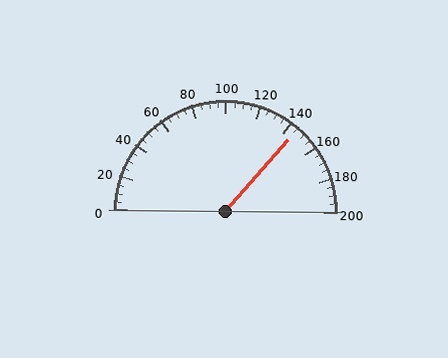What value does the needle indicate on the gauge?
The needle indicates approximately 145.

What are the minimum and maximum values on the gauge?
The gauge ranges from 0 to 200.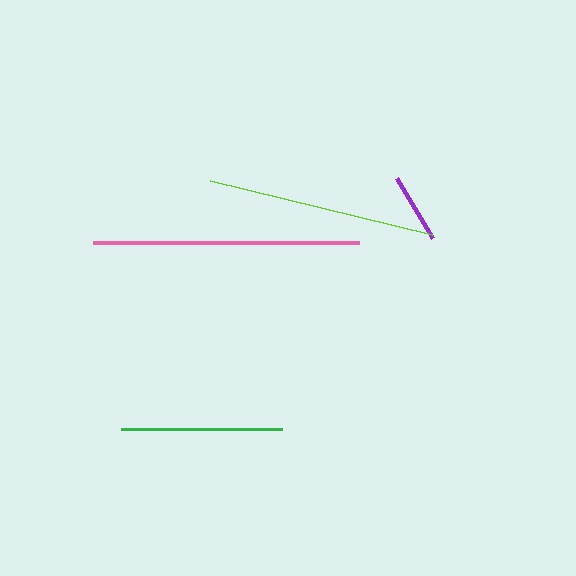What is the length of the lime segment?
The lime segment is approximately 228 pixels long.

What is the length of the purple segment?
The purple segment is approximately 70 pixels long.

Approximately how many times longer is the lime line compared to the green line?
The lime line is approximately 1.4 times the length of the green line.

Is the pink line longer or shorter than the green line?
The pink line is longer than the green line.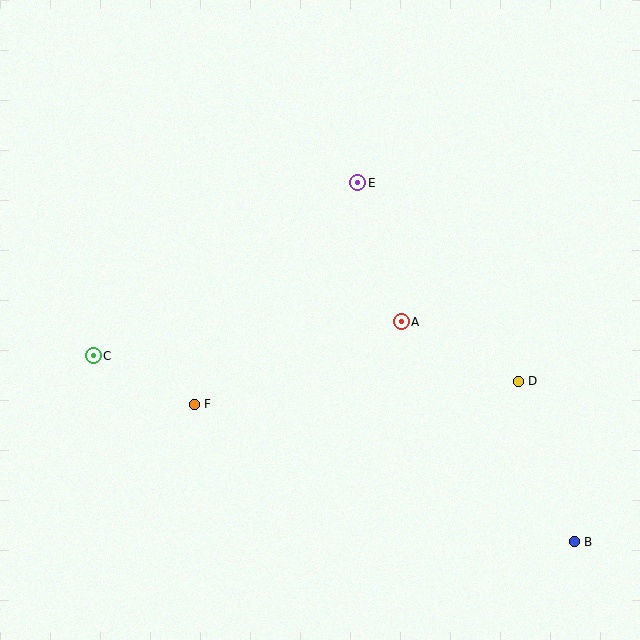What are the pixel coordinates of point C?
Point C is at (93, 356).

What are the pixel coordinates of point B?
Point B is at (574, 542).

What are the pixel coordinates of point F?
Point F is at (194, 405).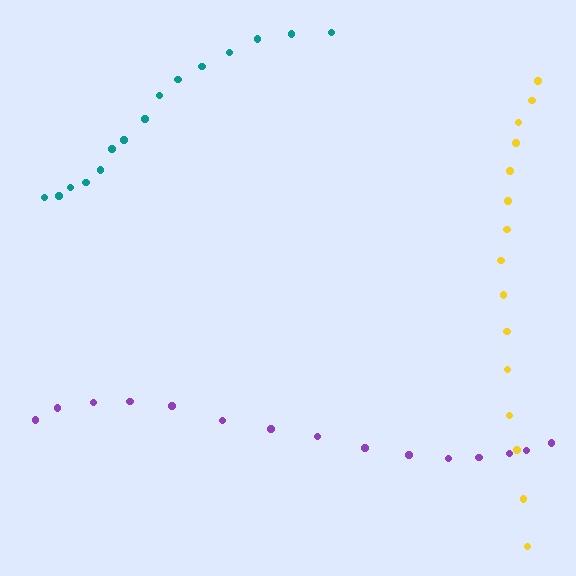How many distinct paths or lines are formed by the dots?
There are 3 distinct paths.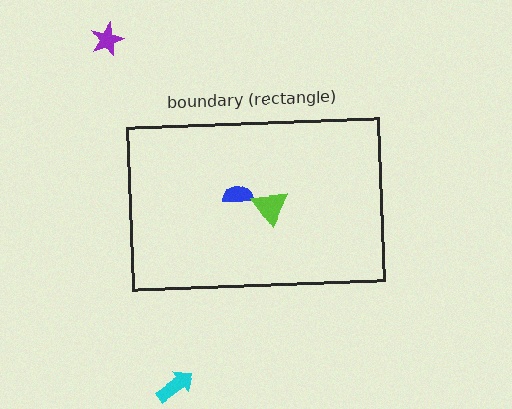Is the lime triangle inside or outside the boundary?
Inside.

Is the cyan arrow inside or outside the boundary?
Outside.